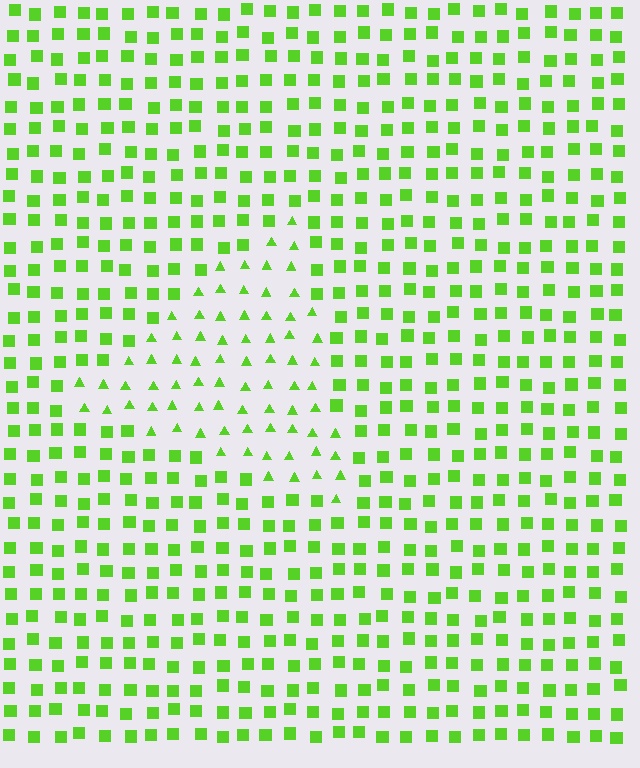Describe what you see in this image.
The image is filled with small lime elements arranged in a uniform grid. A triangle-shaped region contains triangles, while the surrounding area contains squares. The boundary is defined purely by the change in element shape.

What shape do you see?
I see a triangle.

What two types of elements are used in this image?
The image uses triangles inside the triangle region and squares outside it.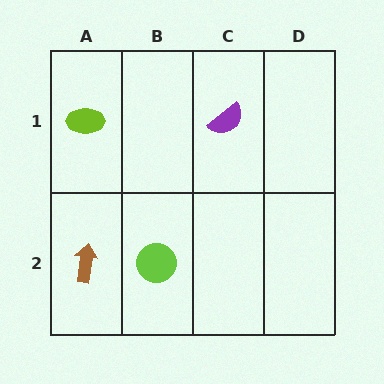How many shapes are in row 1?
2 shapes.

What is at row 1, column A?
A lime ellipse.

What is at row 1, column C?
A purple semicircle.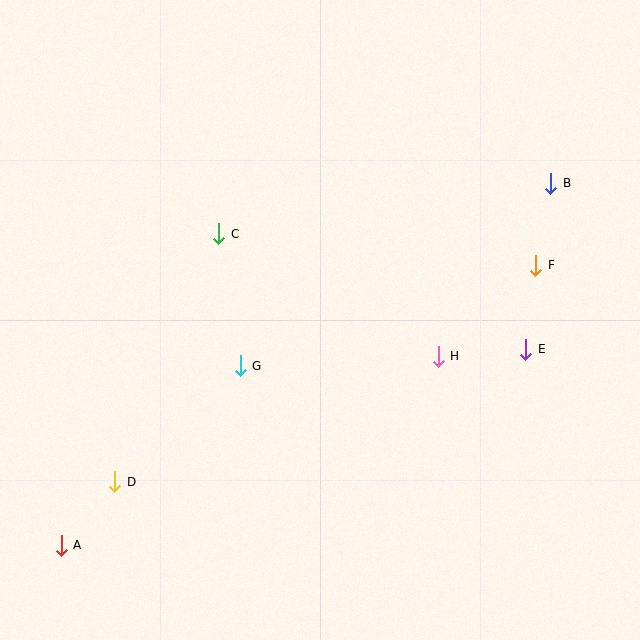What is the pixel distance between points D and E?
The distance between D and E is 432 pixels.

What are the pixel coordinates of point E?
Point E is at (526, 349).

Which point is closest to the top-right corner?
Point B is closest to the top-right corner.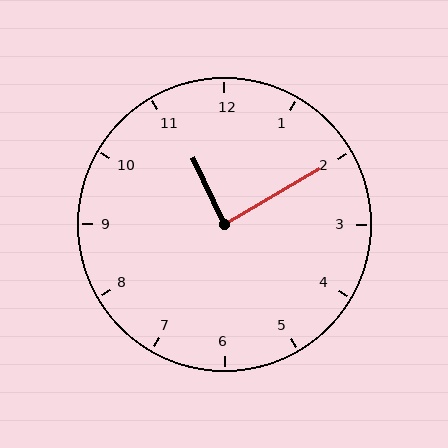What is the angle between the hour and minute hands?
Approximately 85 degrees.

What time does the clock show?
11:10.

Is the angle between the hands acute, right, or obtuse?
It is right.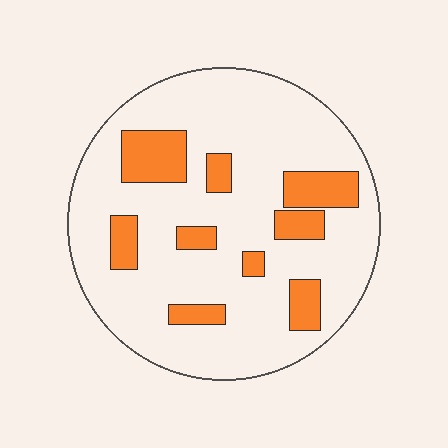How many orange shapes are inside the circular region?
9.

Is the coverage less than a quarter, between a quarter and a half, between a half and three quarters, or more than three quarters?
Less than a quarter.